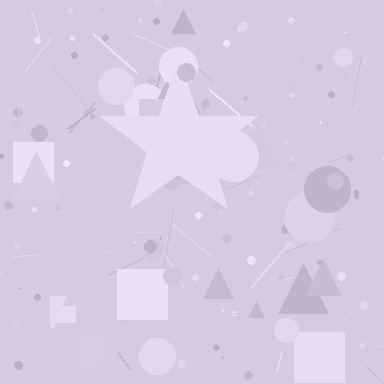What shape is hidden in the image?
A star is hidden in the image.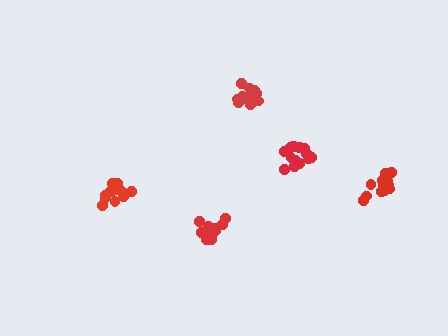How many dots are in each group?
Group 1: 14 dots, Group 2: 14 dots, Group 3: 14 dots, Group 4: 16 dots, Group 5: 12 dots (70 total).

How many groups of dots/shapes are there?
There are 5 groups.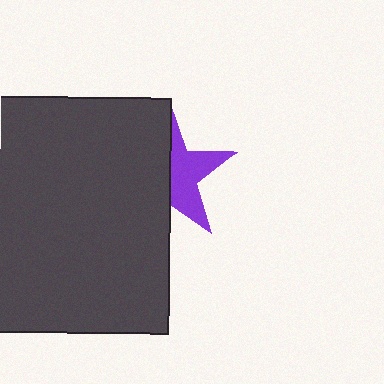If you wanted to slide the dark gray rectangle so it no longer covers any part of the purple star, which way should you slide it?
Slide it left — that is the most direct way to separate the two shapes.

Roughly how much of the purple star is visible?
About half of it is visible (roughly 45%).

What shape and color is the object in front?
The object in front is a dark gray rectangle.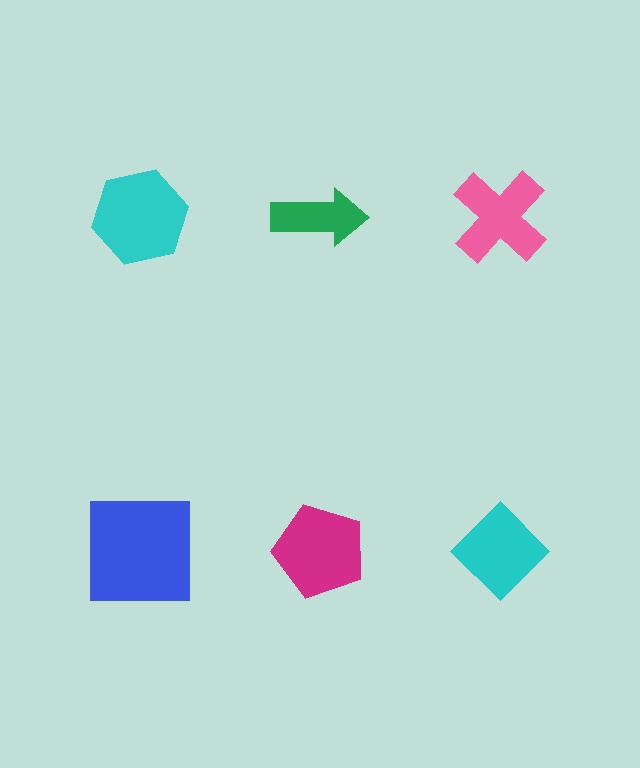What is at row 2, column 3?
A cyan diamond.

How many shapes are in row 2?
3 shapes.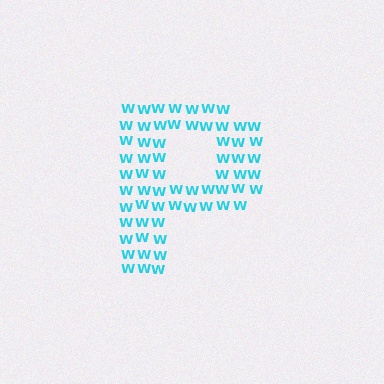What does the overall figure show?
The overall figure shows the letter P.